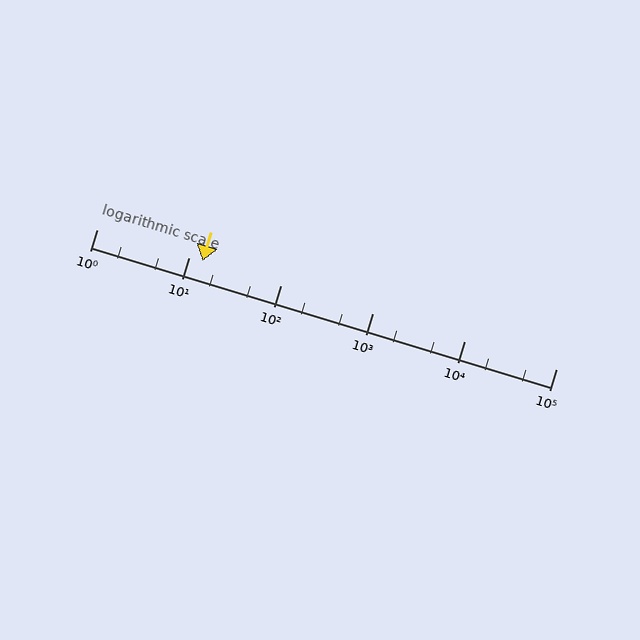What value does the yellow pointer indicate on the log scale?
The pointer indicates approximately 14.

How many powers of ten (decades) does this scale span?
The scale spans 5 decades, from 1 to 100000.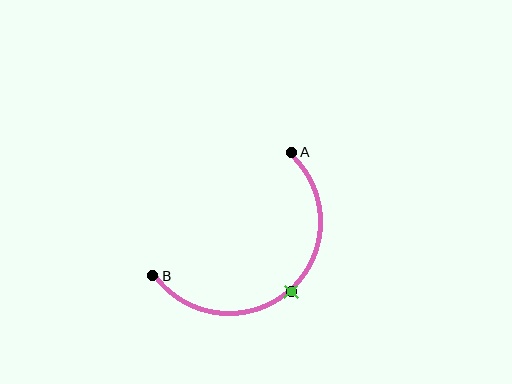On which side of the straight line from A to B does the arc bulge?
The arc bulges below and to the right of the straight line connecting A and B.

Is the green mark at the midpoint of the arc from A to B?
Yes. The green mark lies on the arc at equal arc-length from both A and B — it is the arc midpoint.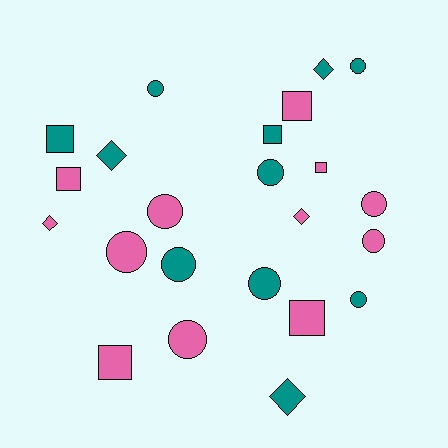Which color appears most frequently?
Pink, with 12 objects.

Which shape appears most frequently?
Circle, with 11 objects.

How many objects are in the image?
There are 23 objects.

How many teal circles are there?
There are 6 teal circles.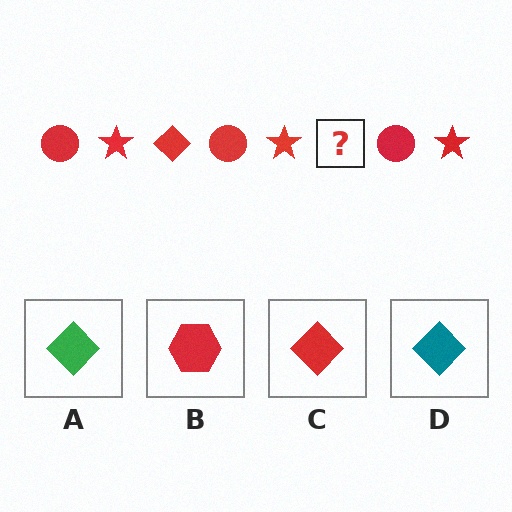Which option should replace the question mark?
Option C.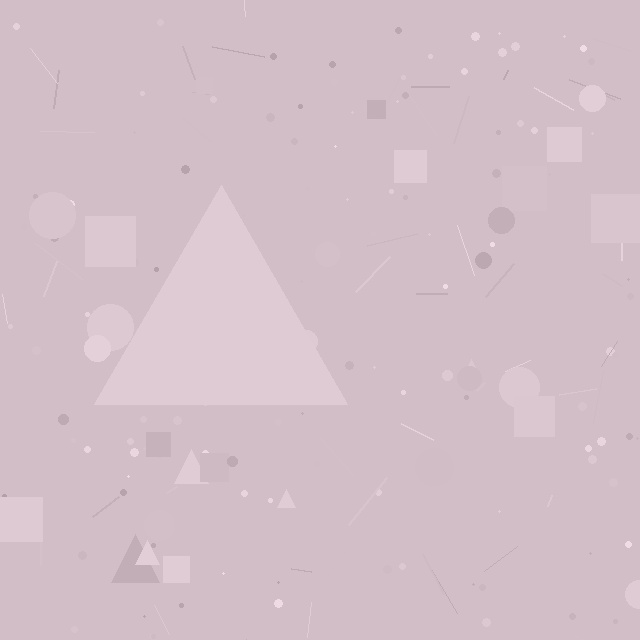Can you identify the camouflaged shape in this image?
The camouflaged shape is a triangle.